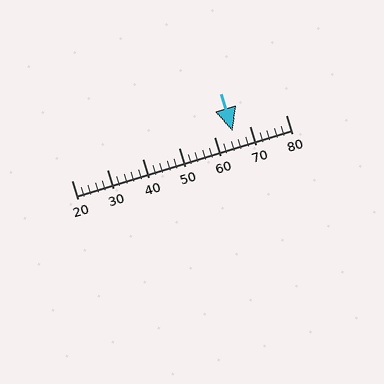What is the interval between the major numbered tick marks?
The major tick marks are spaced 10 units apart.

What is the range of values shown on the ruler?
The ruler shows values from 20 to 80.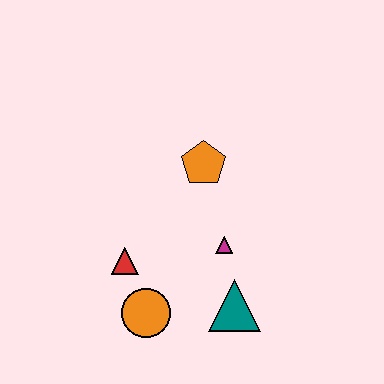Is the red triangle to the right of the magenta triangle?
No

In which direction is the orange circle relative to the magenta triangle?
The orange circle is to the left of the magenta triangle.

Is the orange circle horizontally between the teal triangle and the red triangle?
Yes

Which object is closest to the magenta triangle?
The teal triangle is closest to the magenta triangle.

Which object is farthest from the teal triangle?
The orange pentagon is farthest from the teal triangle.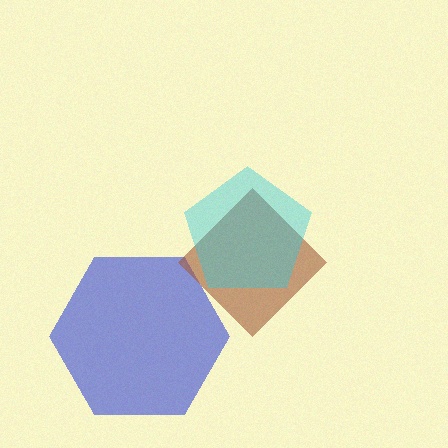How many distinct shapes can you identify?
There are 3 distinct shapes: a blue hexagon, a brown diamond, a cyan pentagon.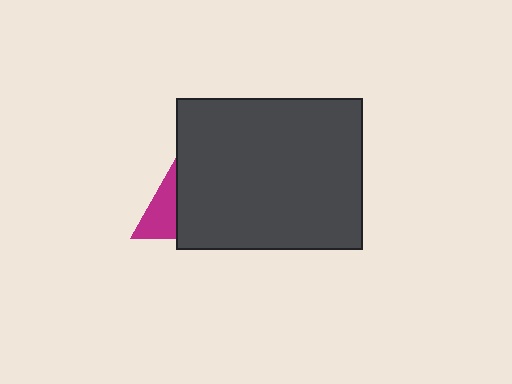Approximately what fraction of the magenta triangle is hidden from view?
Roughly 61% of the magenta triangle is hidden behind the dark gray rectangle.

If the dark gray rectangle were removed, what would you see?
You would see the complete magenta triangle.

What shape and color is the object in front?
The object in front is a dark gray rectangle.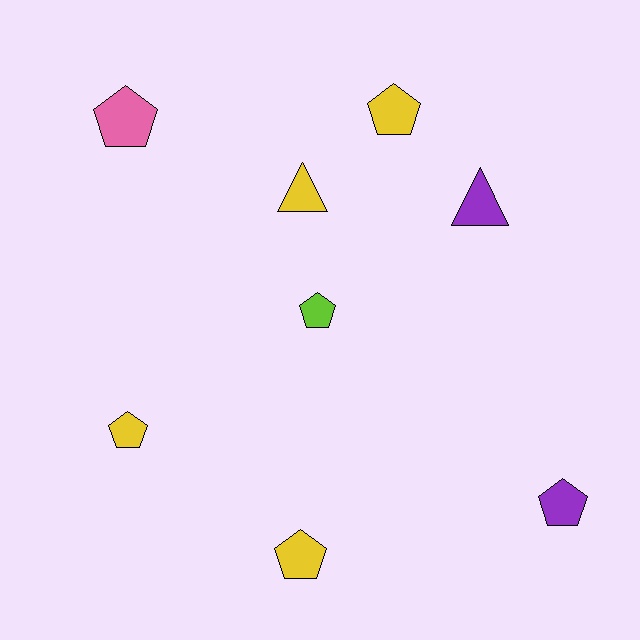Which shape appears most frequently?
Pentagon, with 6 objects.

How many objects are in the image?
There are 8 objects.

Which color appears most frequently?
Yellow, with 4 objects.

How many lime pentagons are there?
There is 1 lime pentagon.